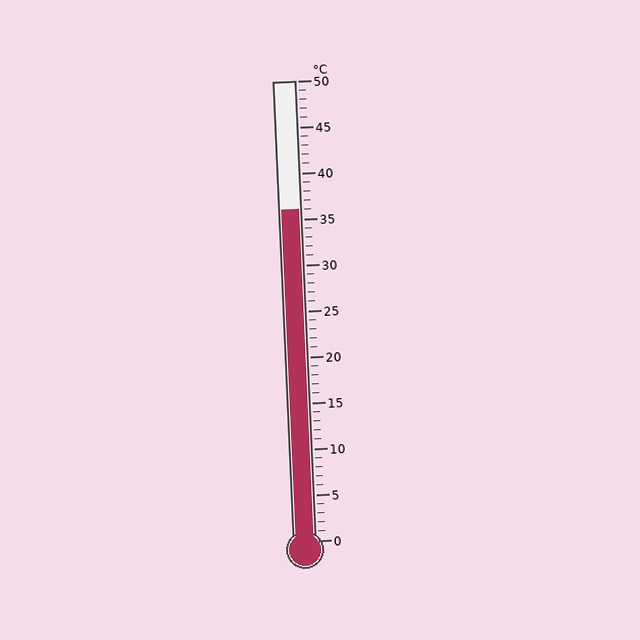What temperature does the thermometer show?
The thermometer shows approximately 36°C.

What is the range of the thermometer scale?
The thermometer scale ranges from 0°C to 50°C.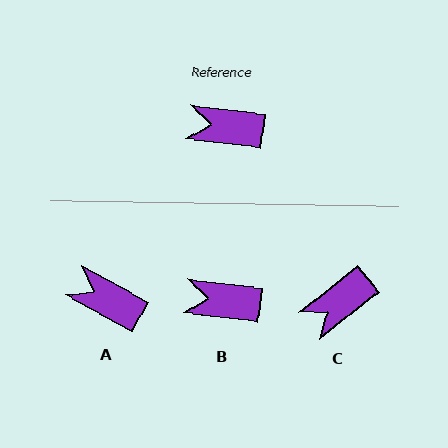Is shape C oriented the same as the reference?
No, it is off by about 46 degrees.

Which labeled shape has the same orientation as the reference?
B.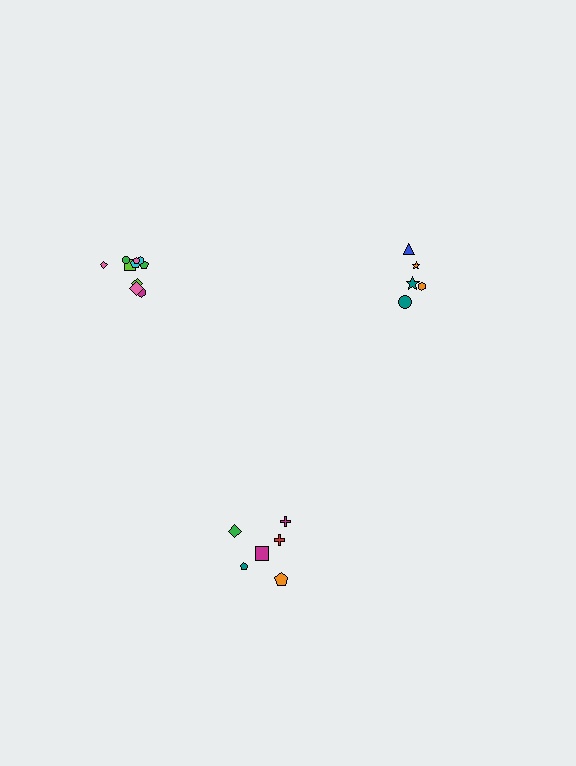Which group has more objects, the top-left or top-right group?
The top-left group.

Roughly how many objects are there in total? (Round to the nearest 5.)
Roughly 20 objects in total.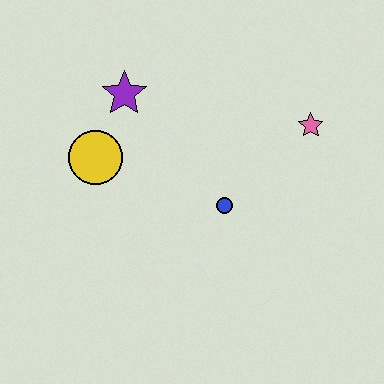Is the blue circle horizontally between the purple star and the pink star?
Yes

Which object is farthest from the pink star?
The yellow circle is farthest from the pink star.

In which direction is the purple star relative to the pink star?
The purple star is to the left of the pink star.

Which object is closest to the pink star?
The blue circle is closest to the pink star.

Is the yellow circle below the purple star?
Yes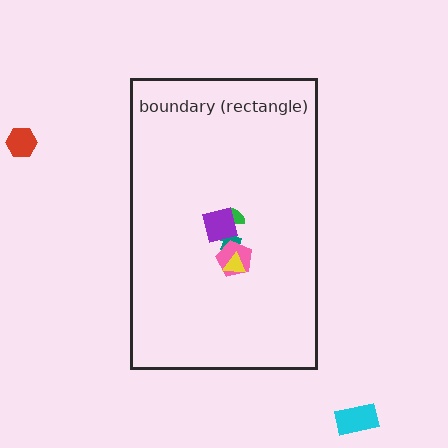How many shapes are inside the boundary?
5 inside, 2 outside.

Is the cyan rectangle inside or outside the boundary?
Outside.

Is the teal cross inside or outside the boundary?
Inside.